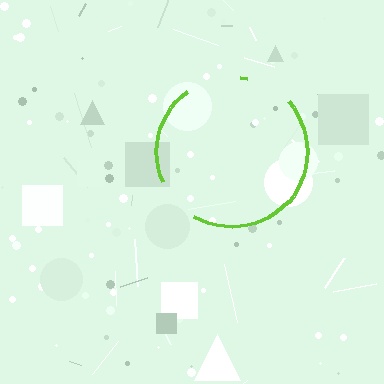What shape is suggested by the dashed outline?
The dashed outline suggests a circle.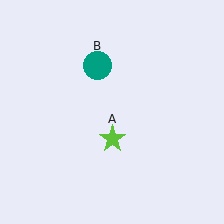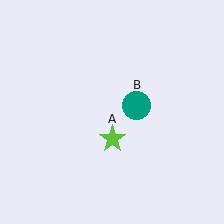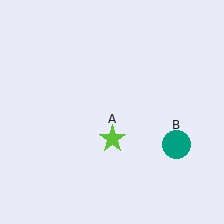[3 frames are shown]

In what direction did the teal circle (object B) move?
The teal circle (object B) moved down and to the right.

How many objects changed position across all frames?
1 object changed position: teal circle (object B).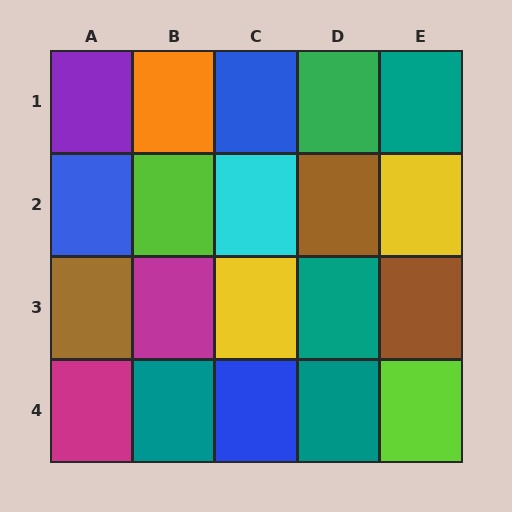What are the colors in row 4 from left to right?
Magenta, teal, blue, teal, lime.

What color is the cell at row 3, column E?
Brown.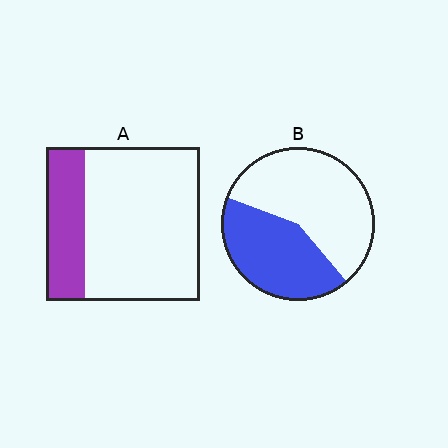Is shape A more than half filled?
No.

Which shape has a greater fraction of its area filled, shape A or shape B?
Shape B.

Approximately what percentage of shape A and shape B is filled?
A is approximately 25% and B is approximately 40%.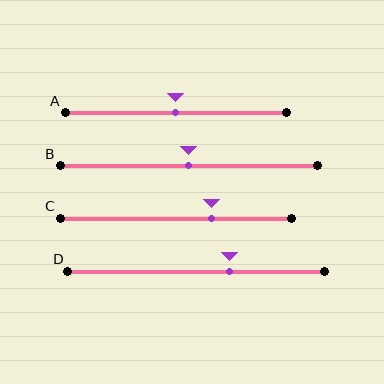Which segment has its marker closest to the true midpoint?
Segment A has its marker closest to the true midpoint.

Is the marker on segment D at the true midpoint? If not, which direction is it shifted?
No, the marker on segment D is shifted to the right by about 13% of the segment length.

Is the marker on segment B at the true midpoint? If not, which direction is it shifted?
Yes, the marker on segment B is at the true midpoint.